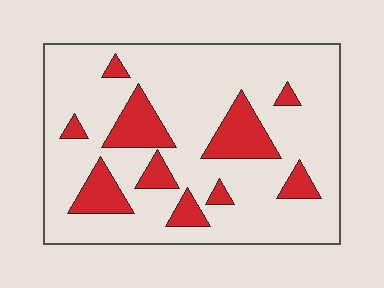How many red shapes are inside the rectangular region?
10.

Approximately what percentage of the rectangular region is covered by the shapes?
Approximately 20%.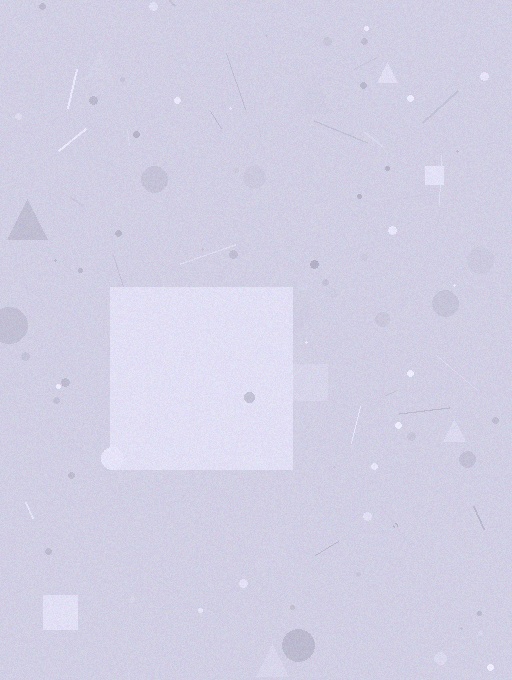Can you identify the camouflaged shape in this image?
The camouflaged shape is a square.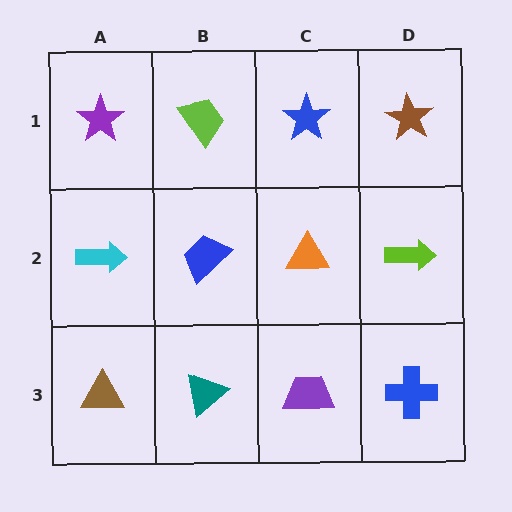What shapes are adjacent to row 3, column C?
An orange triangle (row 2, column C), a teal triangle (row 3, column B), a blue cross (row 3, column D).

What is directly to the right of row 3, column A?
A teal triangle.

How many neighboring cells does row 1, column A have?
2.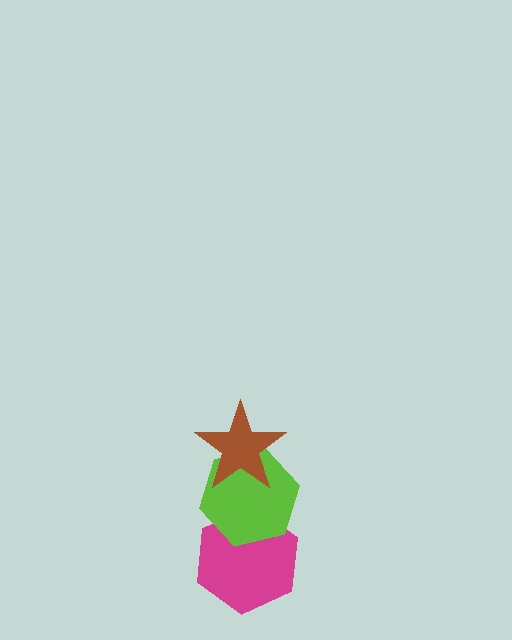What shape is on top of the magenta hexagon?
The lime hexagon is on top of the magenta hexagon.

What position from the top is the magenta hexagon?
The magenta hexagon is 3rd from the top.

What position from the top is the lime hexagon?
The lime hexagon is 2nd from the top.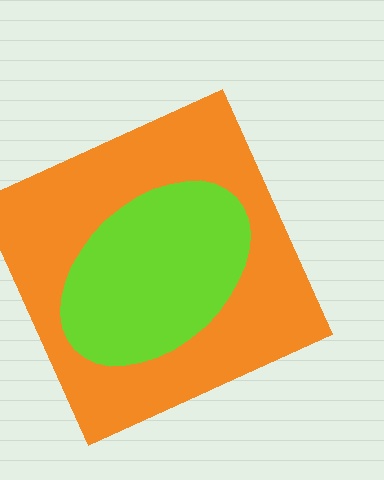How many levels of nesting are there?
2.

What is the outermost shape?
The orange square.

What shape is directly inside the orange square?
The lime ellipse.